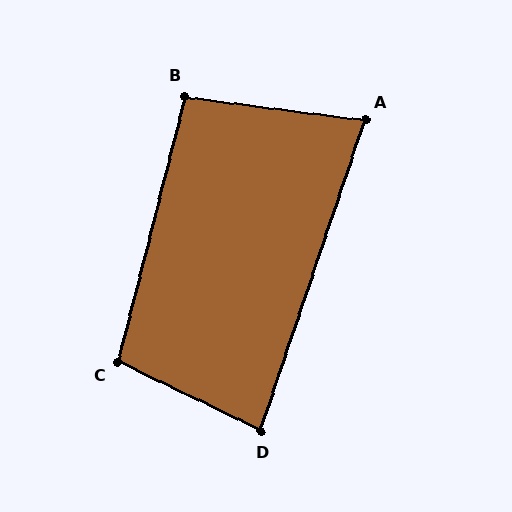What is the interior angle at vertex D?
Approximately 83 degrees (acute).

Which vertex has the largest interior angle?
C, at approximately 101 degrees.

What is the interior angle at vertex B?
Approximately 97 degrees (obtuse).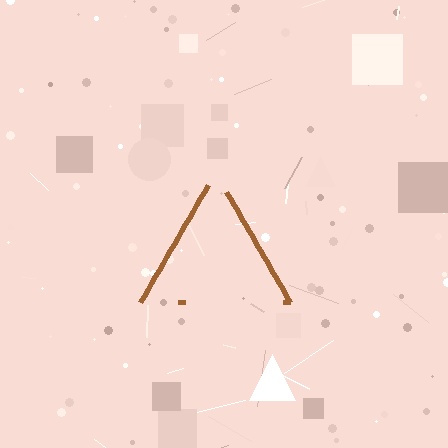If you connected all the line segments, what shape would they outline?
They would outline a triangle.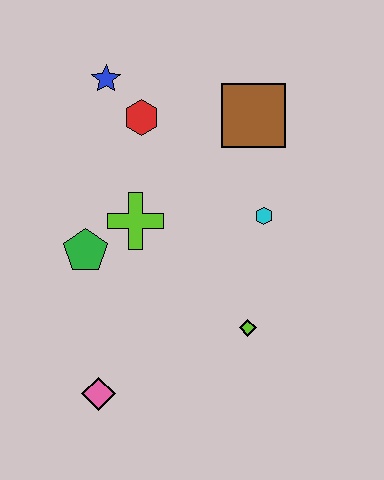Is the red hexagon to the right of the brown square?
No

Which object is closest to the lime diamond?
The cyan hexagon is closest to the lime diamond.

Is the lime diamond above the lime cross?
No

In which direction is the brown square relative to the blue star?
The brown square is to the right of the blue star.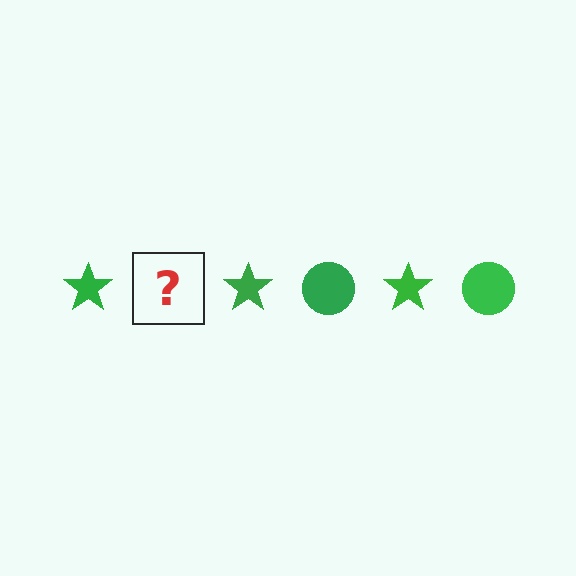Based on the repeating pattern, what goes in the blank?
The blank should be a green circle.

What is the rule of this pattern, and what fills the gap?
The rule is that the pattern cycles through star, circle shapes in green. The gap should be filled with a green circle.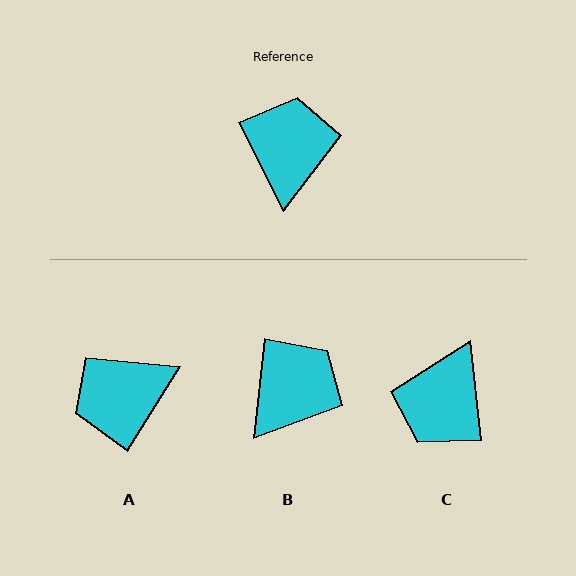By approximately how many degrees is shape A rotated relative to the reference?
Approximately 121 degrees counter-clockwise.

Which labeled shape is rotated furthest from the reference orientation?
C, about 159 degrees away.